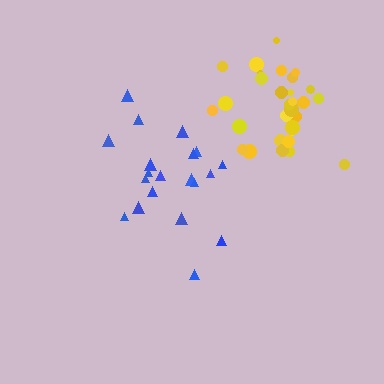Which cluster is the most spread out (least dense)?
Blue.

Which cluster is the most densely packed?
Yellow.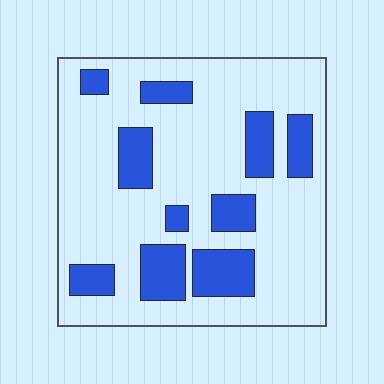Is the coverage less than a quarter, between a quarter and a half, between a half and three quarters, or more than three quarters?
Less than a quarter.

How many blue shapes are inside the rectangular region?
10.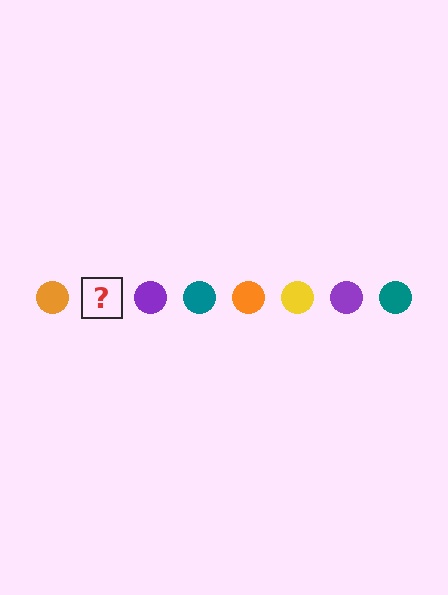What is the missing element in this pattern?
The missing element is a yellow circle.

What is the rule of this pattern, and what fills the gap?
The rule is that the pattern cycles through orange, yellow, purple, teal circles. The gap should be filled with a yellow circle.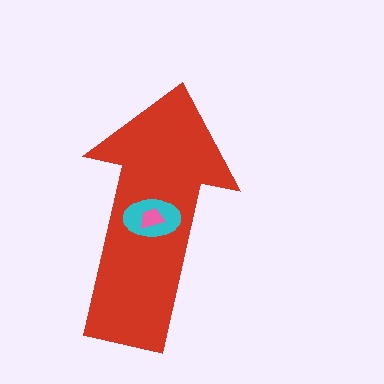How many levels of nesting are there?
3.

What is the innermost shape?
The pink trapezoid.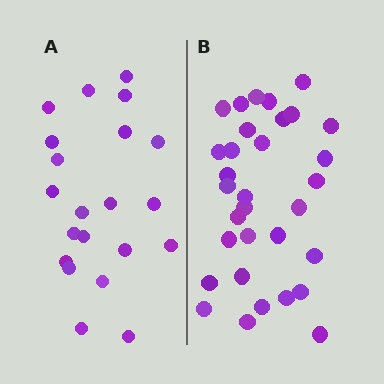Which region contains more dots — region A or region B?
Region B (the right region) has more dots.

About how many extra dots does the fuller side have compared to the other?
Region B has roughly 12 or so more dots than region A.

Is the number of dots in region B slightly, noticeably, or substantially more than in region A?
Region B has substantially more. The ratio is roughly 1.5 to 1.